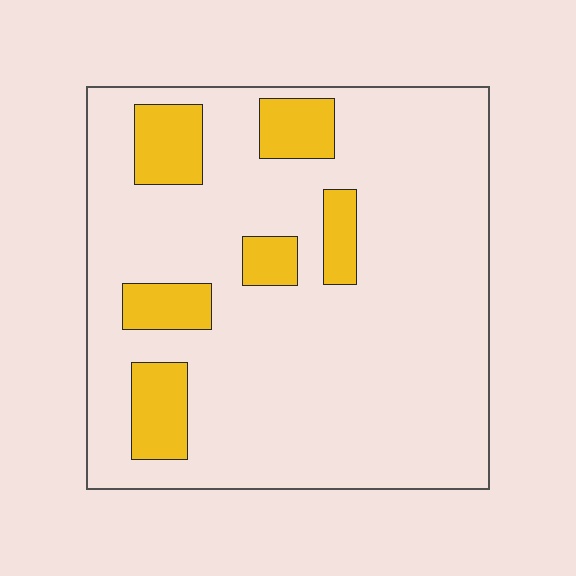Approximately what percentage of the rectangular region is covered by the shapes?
Approximately 15%.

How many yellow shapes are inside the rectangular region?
6.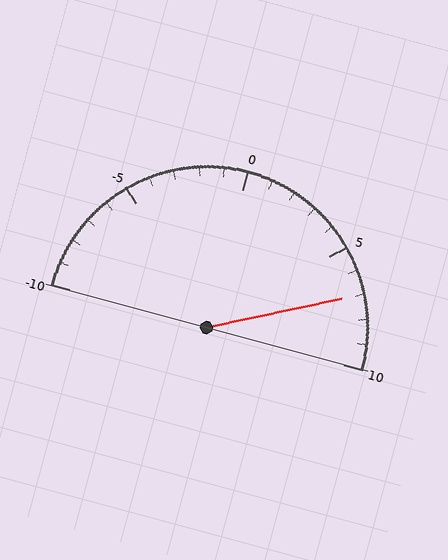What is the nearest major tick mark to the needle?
The nearest major tick mark is 5.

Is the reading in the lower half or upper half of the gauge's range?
The reading is in the upper half of the range (-10 to 10).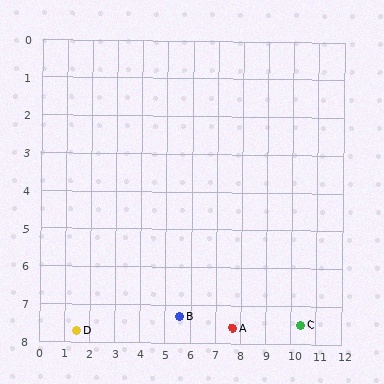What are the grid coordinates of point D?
Point D is at approximately (1.5, 7.7).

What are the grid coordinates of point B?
Point B is at approximately (5.6, 7.3).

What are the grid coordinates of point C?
Point C is at approximately (10.4, 7.5).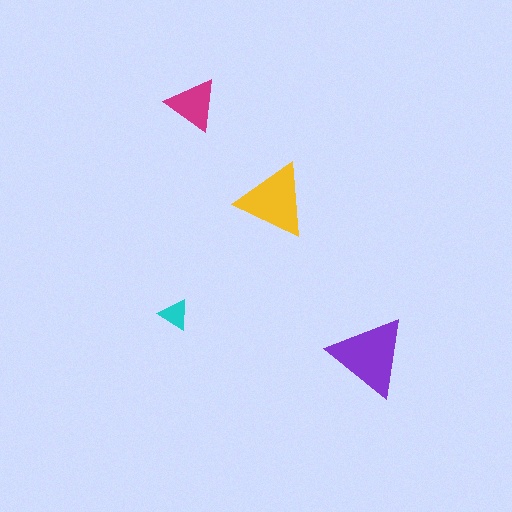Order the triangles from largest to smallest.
the purple one, the yellow one, the magenta one, the cyan one.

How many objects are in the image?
There are 4 objects in the image.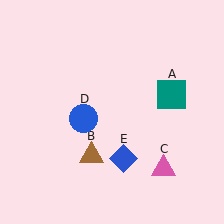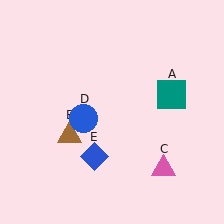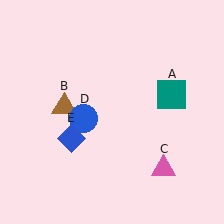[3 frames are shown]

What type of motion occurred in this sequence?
The brown triangle (object B), blue diamond (object E) rotated clockwise around the center of the scene.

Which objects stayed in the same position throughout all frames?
Teal square (object A) and pink triangle (object C) and blue circle (object D) remained stationary.